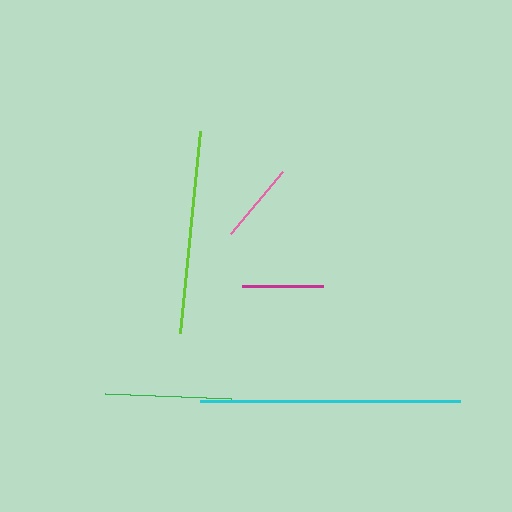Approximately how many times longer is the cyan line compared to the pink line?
The cyan line is approximately 3.2 times the length of the pink line.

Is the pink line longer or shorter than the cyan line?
The cyan line is longer than the pink line.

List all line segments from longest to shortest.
From longest to shortest: cyan, lime, green, magenta, pink.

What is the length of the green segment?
The green segment is approximately 126 pixels long.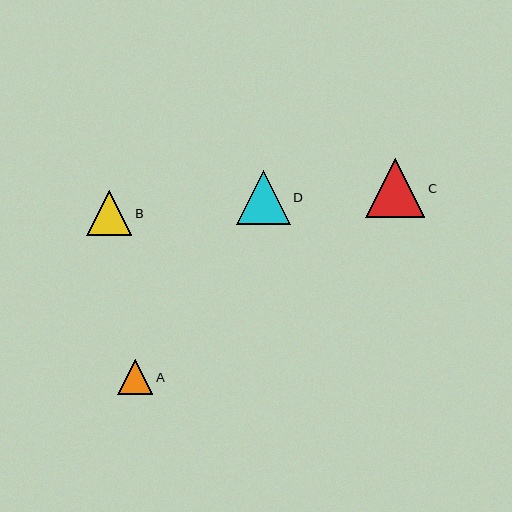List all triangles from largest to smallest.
From largest to smallest: C, D, B, A.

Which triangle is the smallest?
Triangle A is the smallest with a size of approximately 35 pixels.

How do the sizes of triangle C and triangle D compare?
Triangle C and triangle D are approximately the same size.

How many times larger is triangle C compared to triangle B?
Triangle C is approximately 1.3 times the size of triangle B.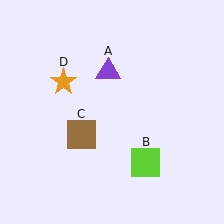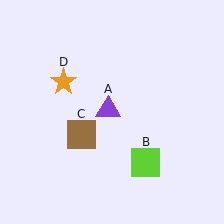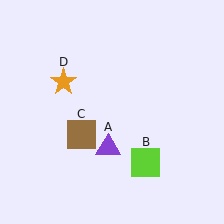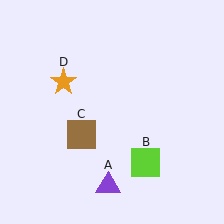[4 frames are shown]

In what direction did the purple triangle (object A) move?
The purple triangle (object A) moved down.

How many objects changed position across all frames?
1 object changed position: purple triangle (object A).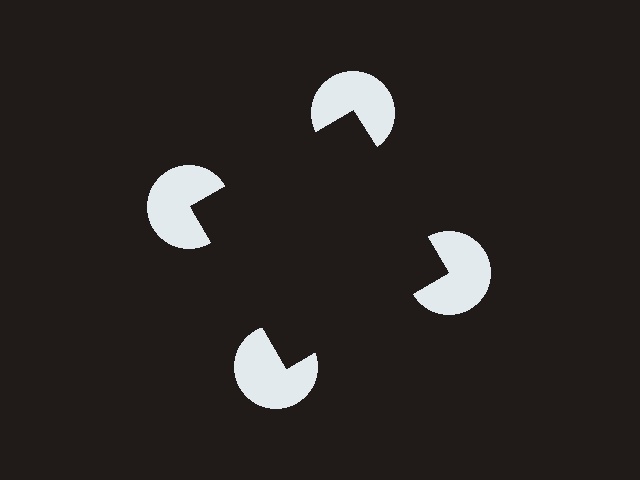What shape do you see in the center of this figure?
An illusory square — its edges are inferred from the aligned wedge cuts in the pac-man discs, not physically drawn.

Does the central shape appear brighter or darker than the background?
It typically appears slightly darker than the background, even though no actual brightness change is drawn.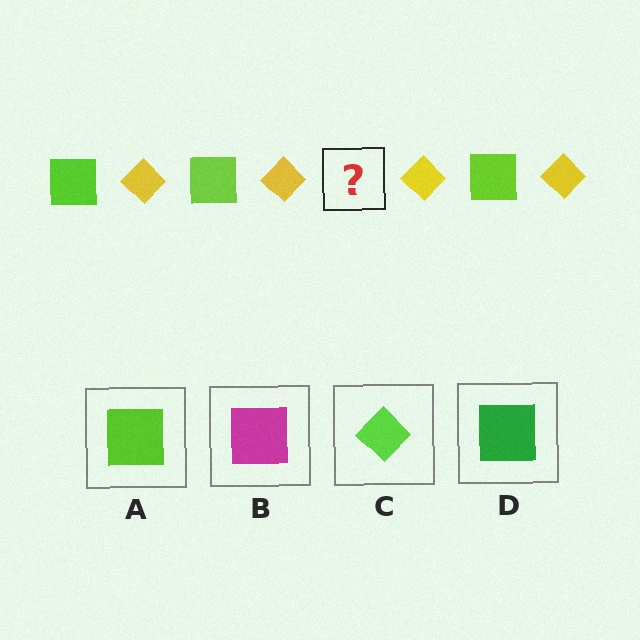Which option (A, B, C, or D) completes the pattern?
A.